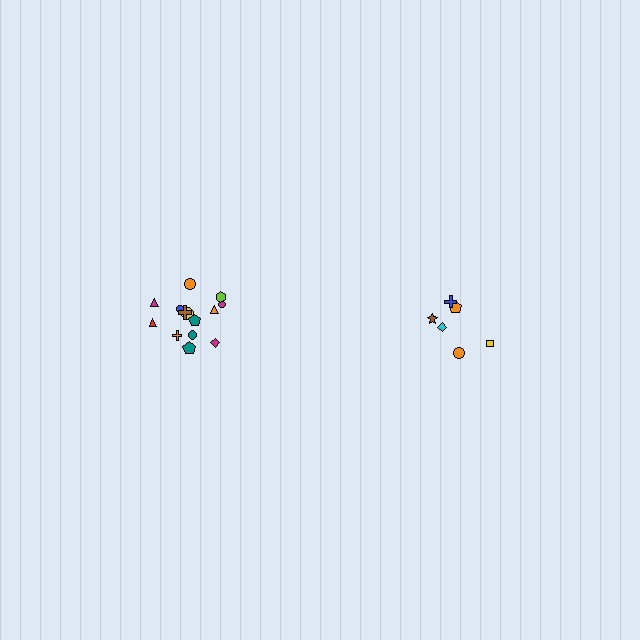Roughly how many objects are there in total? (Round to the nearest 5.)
Roughly 20 objects in total.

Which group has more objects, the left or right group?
The left group.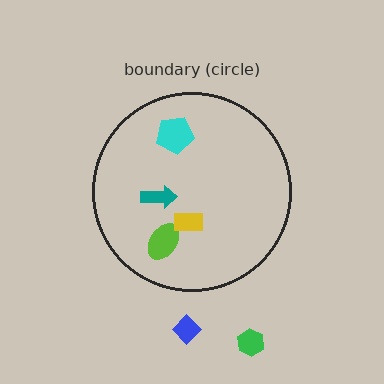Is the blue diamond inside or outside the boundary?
Outside.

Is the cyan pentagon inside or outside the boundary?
Inside.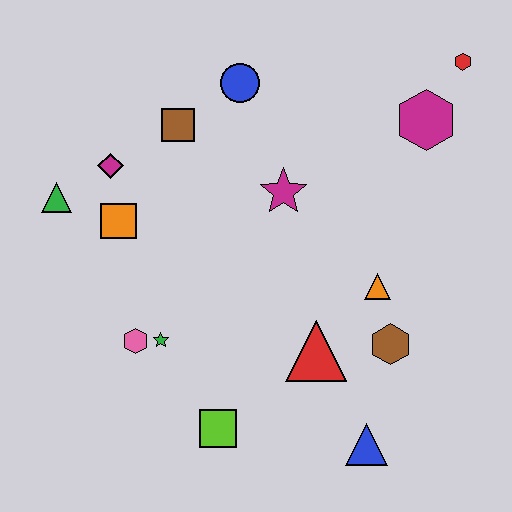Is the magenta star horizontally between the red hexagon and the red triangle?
No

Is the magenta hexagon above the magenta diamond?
Yes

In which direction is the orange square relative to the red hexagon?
The orange square is to the left of the red hexagon.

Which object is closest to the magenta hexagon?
The red hexagon is closest to the magenta hexagon.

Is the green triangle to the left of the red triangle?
Yes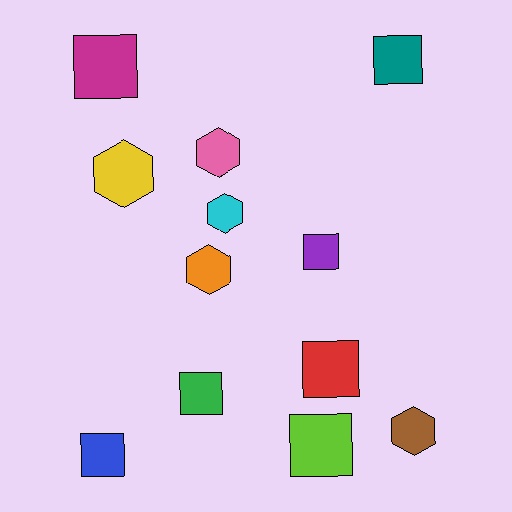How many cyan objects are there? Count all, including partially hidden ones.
There is 1 cyan object.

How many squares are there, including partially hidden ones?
There are 7 squares.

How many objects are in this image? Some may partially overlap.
There are 12 objects.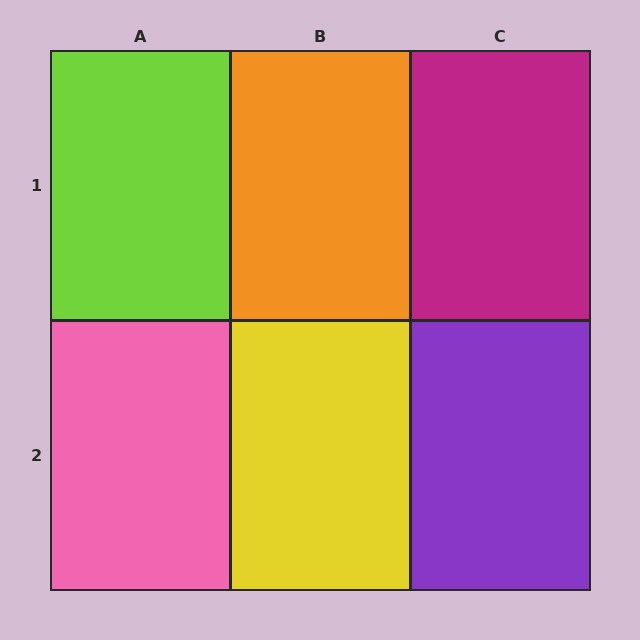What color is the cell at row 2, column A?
Pink.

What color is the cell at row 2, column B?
Yellow.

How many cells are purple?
1 cell is purple.